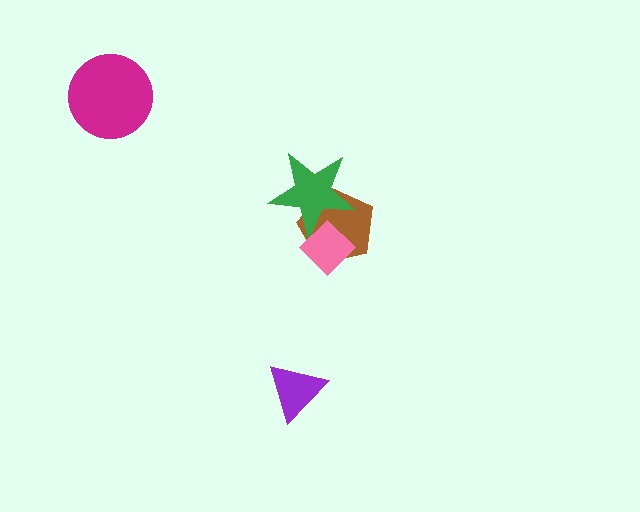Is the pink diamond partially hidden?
No, no other shape covers it.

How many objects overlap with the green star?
2 objects overlap with the green star.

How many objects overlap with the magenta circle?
0 objects overlap with the magenta circle.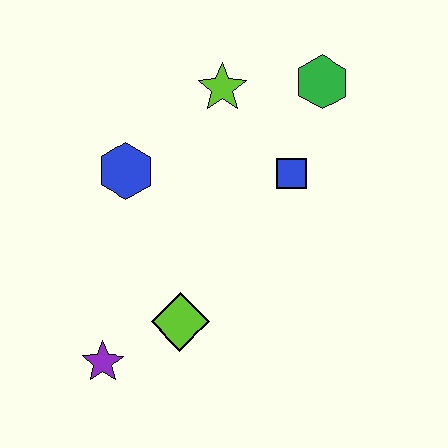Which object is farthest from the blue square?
The purple star is farthest from the blue square.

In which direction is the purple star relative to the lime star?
The purple star is below the lime star.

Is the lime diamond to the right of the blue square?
No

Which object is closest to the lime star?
The green hexagon is closest to the lime star.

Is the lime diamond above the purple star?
Yes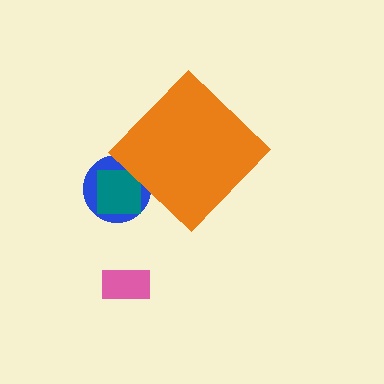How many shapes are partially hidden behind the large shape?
2 shapes are partially hidden.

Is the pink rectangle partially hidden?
No, the pink rectangle is fully visible.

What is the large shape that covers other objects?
An orange diamond.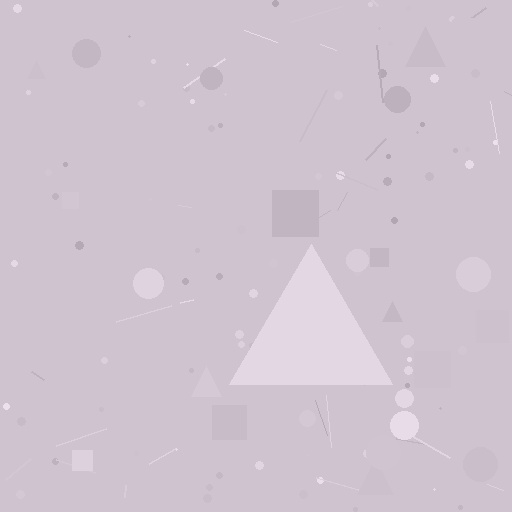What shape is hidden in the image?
A triangle is hidden in the image.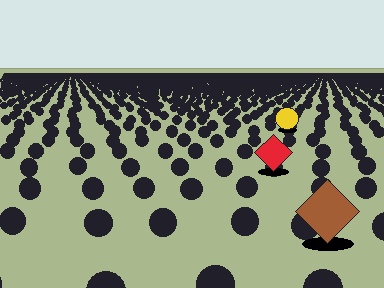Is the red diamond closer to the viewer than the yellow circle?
Yes. The red diamond is closer — you can tell from the texture gradient: the ground texture is coarser near it.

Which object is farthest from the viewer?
The yellow circle is farthest from the viewer. It appears smaller and the ground texture around it is denser.